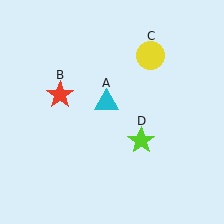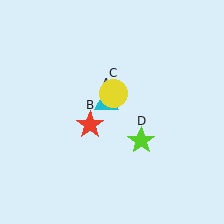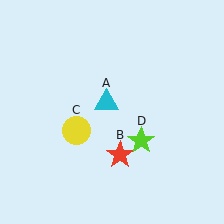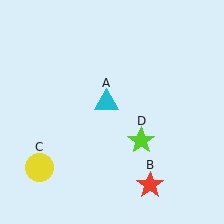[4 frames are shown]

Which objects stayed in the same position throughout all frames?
Cyan triangle (object A) and lime star (object D) remained stationary.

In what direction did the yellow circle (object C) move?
The yellow circle (object C) moved down and to the left.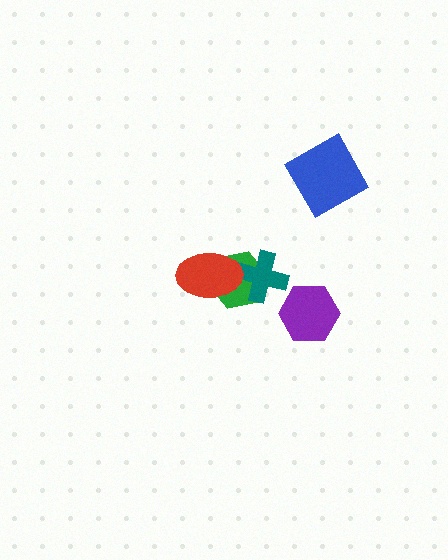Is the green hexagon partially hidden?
Yes, it is partially covered by another shape.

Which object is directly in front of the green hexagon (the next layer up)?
The teal cross is directly in front of the green hexagon.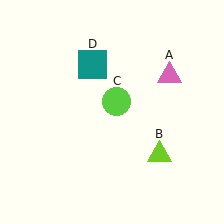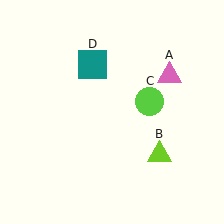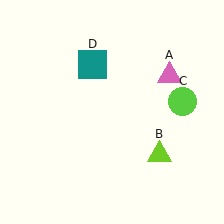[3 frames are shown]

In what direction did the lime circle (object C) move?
The lime circle (object C) moved right.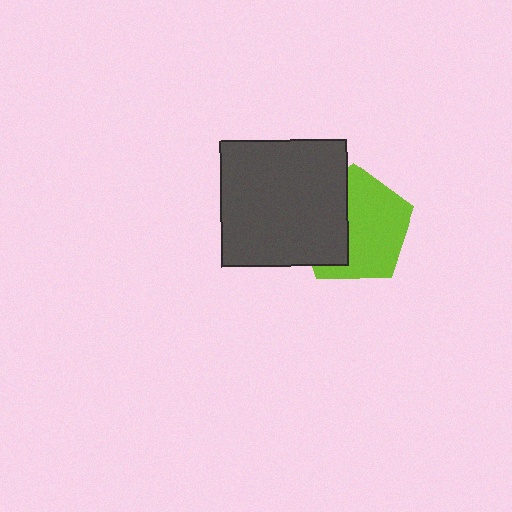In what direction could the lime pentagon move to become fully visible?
The lime pentagon could move right. That would shift it out from behind the dark gray square entirely.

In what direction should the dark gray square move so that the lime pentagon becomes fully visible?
The dark gray square should move left. That is the shortest direction to clear the overlap and leave the lime pentagon fully visible.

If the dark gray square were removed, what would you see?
You would see the complete lime pentagon.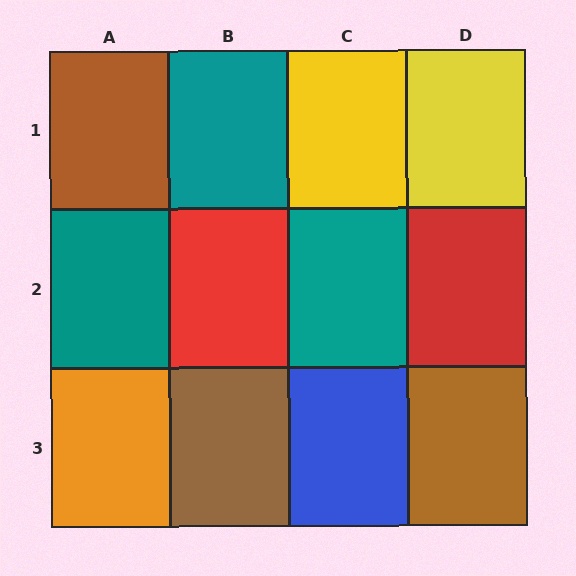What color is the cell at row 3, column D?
Brown.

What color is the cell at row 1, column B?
Teal.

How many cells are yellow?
2 cells are yellow.